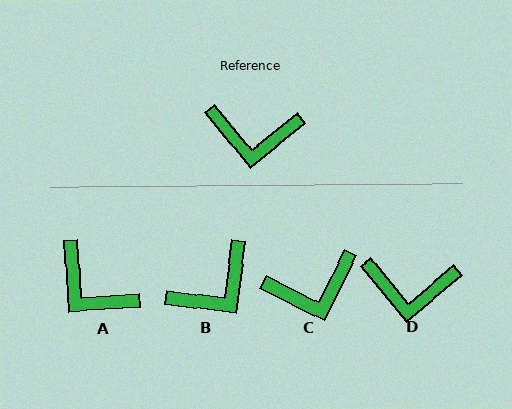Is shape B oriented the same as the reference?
No, it is off by about 43 degrees.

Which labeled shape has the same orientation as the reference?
D.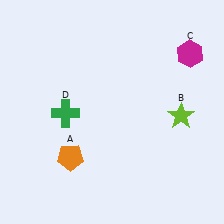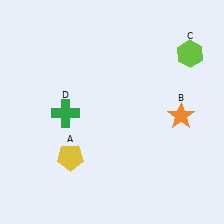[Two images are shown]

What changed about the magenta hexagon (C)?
In Image 1, C is magenta. In Image 2, it changed to lime.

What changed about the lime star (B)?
In Image 1, B is lime. In Image 2, it changed to orange.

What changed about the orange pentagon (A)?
In Image 1, A is orange. In Image 2, it changed to yellow.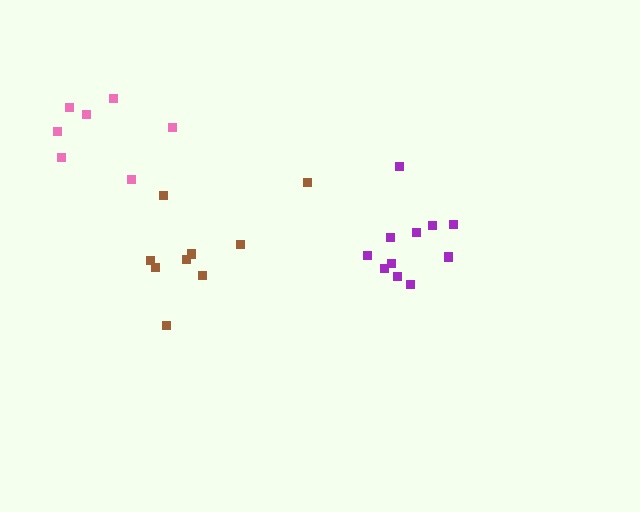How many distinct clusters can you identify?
There are 3 distinct clusters.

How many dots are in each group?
Group 1: 11 dots, Group 2: 9 dots, Group 3: 7 dots (27 total).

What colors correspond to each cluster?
The clusters are colored: purple, brown, pink.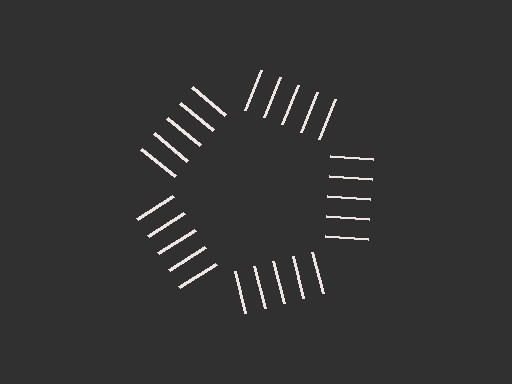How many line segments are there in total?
25 — 5 along each of the 5 edges.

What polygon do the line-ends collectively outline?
An illusory pentagon — the line segments terminate on its edges but no continuous stroke is drawn.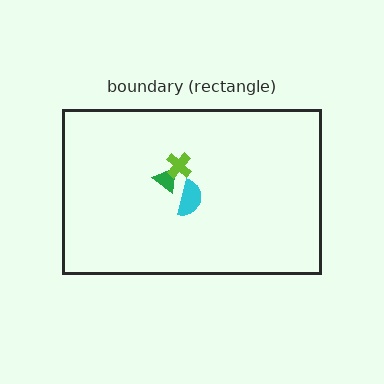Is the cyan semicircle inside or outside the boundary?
Inside.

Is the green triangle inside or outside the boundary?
Inside.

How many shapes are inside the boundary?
3 inside, 0 outside.